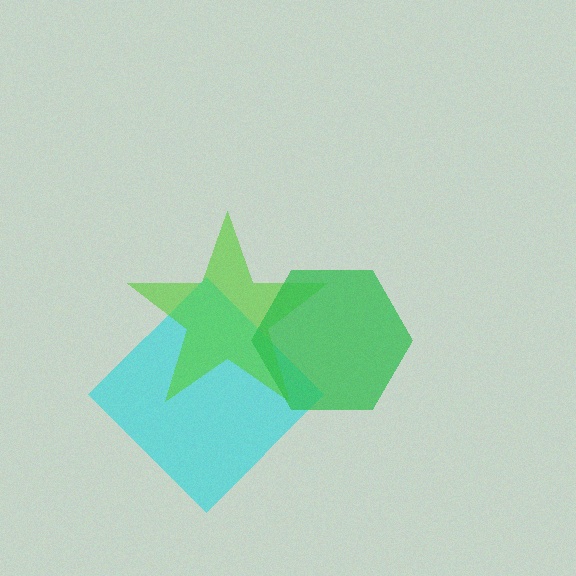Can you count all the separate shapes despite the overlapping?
Yes, there are 3 separate shapes.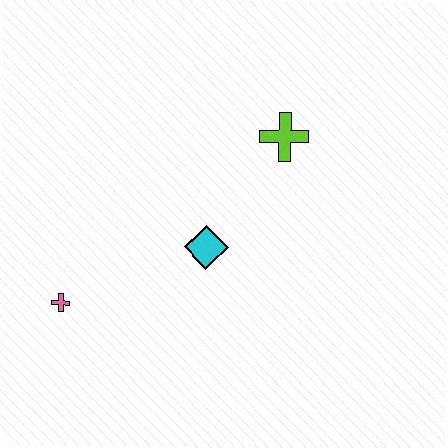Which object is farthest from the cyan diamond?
The pink cross is farthest from the cyan diamond.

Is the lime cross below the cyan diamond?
No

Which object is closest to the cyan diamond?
The lime cross is closest to the cyan diamond.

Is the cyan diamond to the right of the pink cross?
Yes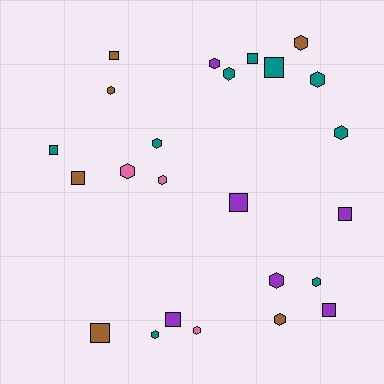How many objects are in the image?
There are 24 objects.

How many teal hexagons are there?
There are 6 teal hexagons.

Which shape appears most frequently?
Hexagon, with 14 objects.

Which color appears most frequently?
Teal, with 9 objects.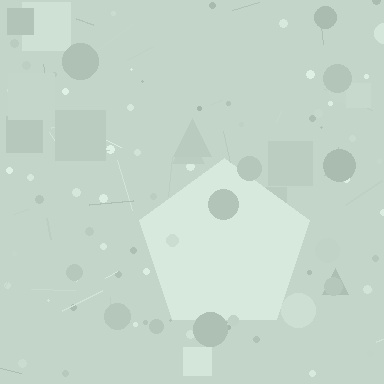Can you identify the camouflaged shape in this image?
The camouflaged shape is a pentagon.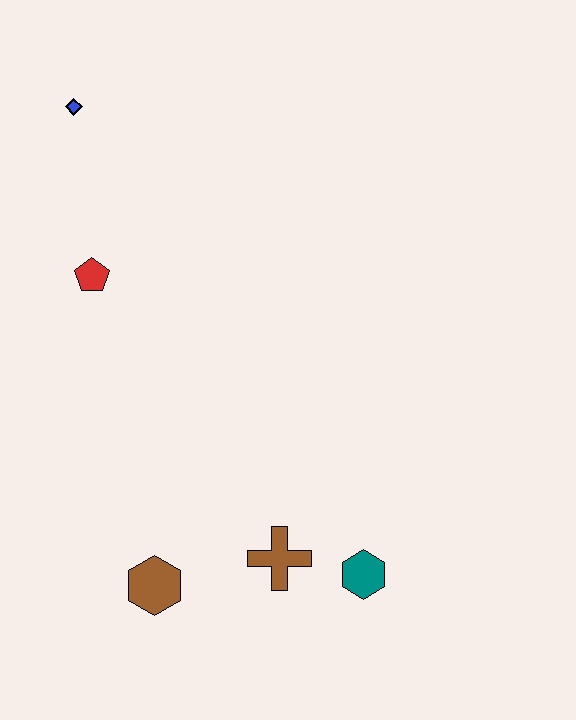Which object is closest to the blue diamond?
The red pentagon is closest to the blue diamond.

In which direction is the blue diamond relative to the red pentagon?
The blue diamond is above the red pentagon.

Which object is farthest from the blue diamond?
The teal hexagon is farthest from the blue diamond.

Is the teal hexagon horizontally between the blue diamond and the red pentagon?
No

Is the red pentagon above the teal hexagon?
Yes